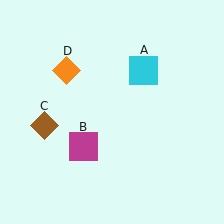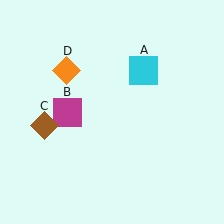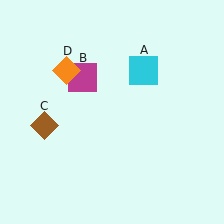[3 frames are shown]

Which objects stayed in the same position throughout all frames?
Cyan square (object A) and brown diamond (object C) and orange diamond (object D) remained stationary.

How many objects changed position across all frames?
1 object changed position: magenta square (object B).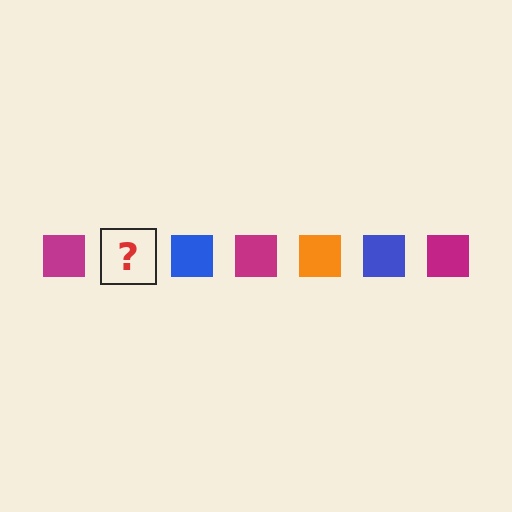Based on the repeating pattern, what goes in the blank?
The blank should be an orange square.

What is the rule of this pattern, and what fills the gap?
The rule is that the pattern cycles through magenta, orange, blue squares. The gap should be filled with an orange square.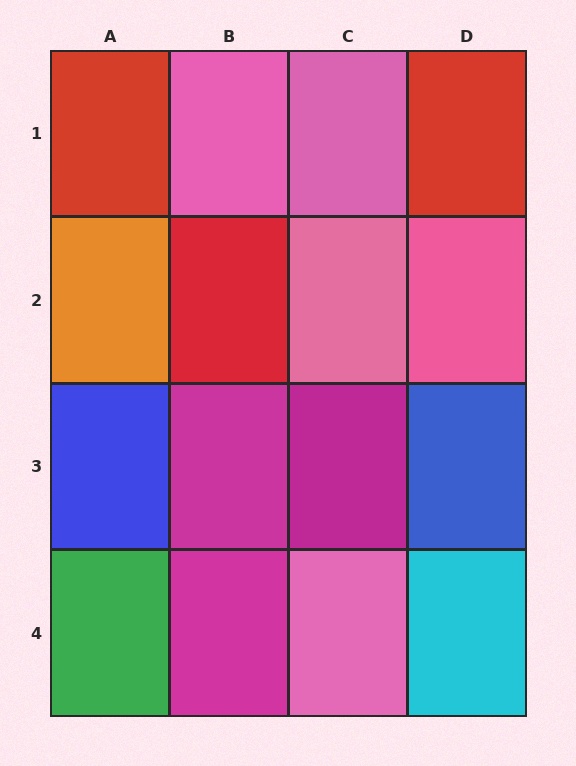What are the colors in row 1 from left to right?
Red, pink, pink, red.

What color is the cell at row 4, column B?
Magenta.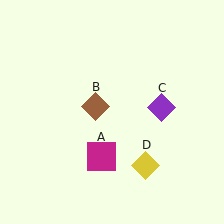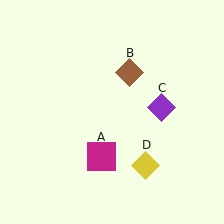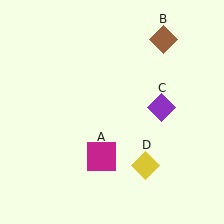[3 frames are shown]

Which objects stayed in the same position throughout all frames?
Magenta square (object A) and purple diamond (object C) and yellow diamond (object D) remained stationary.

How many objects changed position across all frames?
1 object changed position: brown diamond (object B).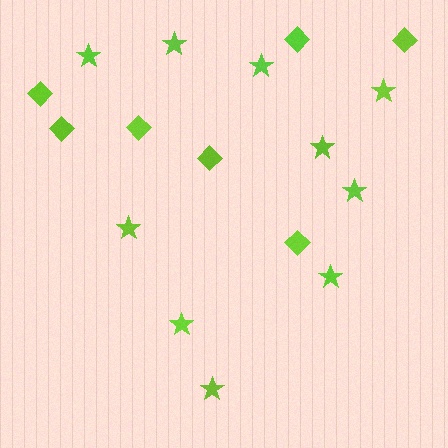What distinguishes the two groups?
There are 2 groups: one group of stars (10) and one group of diamonds (7).